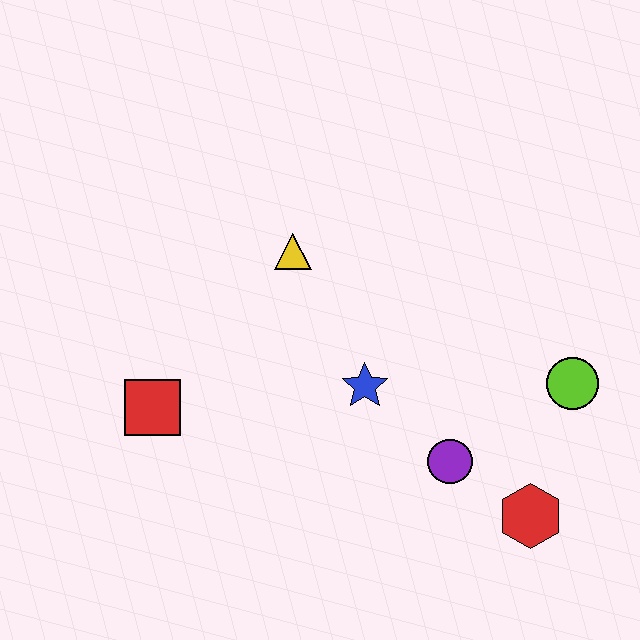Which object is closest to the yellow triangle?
The blue star is closest to the yellow triangle.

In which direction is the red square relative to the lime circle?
The red square is to the left of the lime circle.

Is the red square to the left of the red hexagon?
Yes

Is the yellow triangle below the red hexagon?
No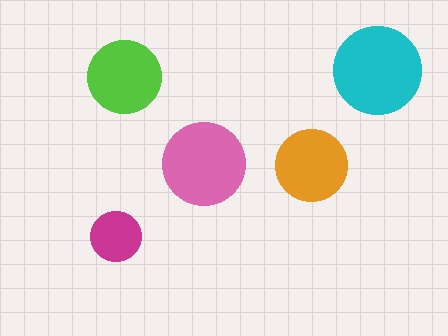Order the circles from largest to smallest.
the cyan one, the pink one, the lime one, the orange one, the magenta one.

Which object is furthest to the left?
The magenta circle is leftmost.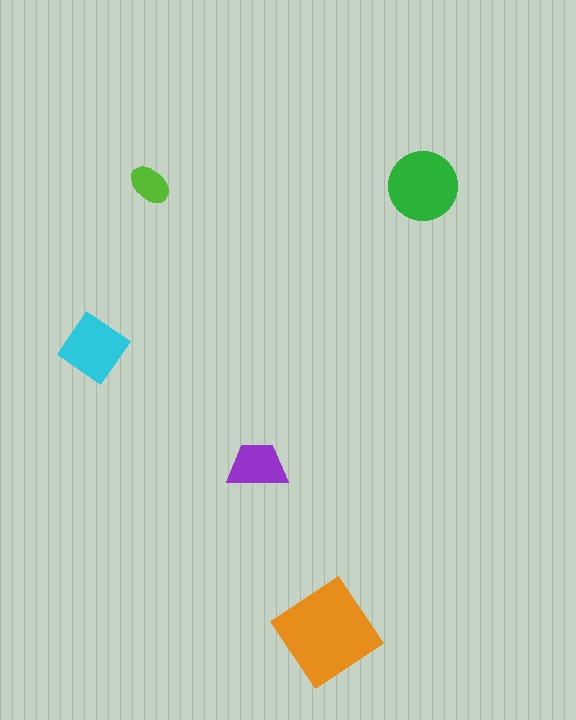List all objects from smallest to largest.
The lime ellipse, the purple trapezoid, the cyan diamond, the green circle, the orange diamond.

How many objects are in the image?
There are 5 objects in the image.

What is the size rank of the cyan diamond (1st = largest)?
3rd.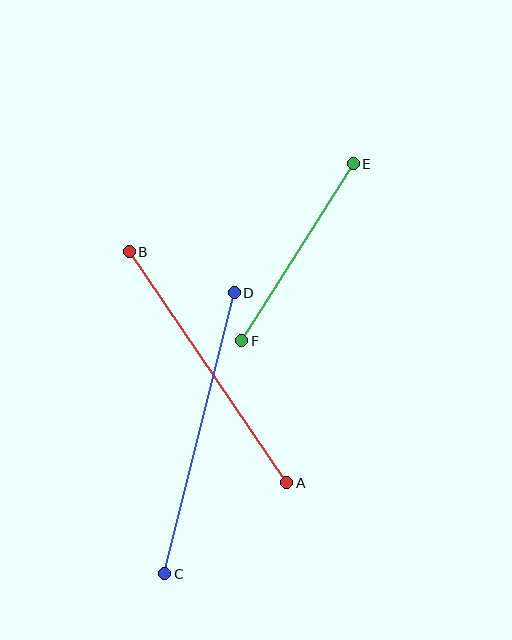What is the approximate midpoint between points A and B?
The midpoint is at approximately (208, 367) pixels.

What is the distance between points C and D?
The distance is approximately 290 pixels.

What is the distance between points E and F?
The distance is approximately 209 pixels.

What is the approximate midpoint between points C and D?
The midpoint is at approximately (199, 433) pixels.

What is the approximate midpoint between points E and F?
The midpoint is at approximately (297, 252) pixels.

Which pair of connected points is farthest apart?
Points C and D are farthest apart.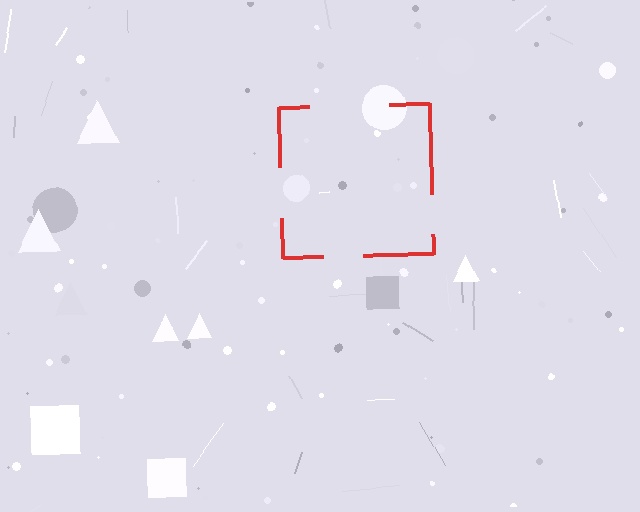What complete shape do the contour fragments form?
The contour fragments form a square.